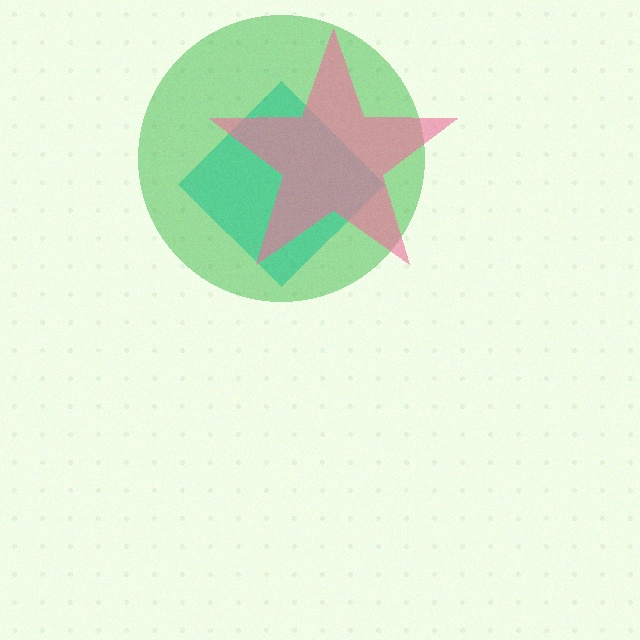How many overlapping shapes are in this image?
There are 3 overlapping shapes in the image.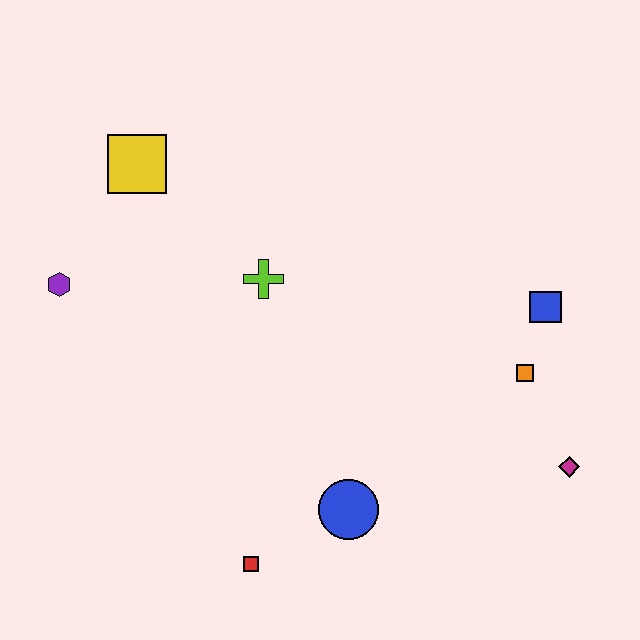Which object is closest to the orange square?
The blue square is closest to the orange square.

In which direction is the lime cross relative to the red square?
The lime cross is above the red square.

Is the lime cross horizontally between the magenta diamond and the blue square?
No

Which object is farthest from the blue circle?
The yellow square is farthest from the blue circle.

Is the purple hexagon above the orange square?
Yes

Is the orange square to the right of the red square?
Yes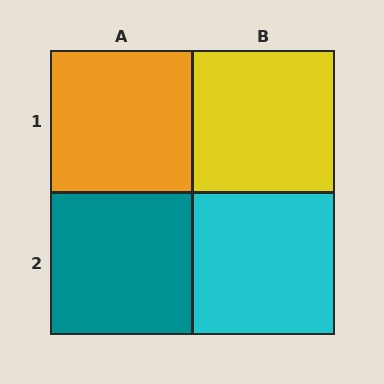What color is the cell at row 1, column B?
Yellow.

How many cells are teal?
1 cell is teal.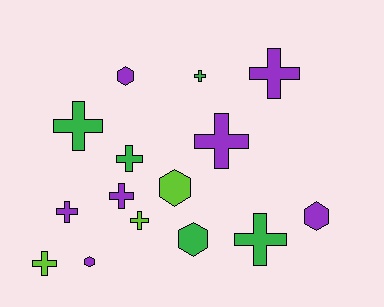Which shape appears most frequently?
Cross, with 10 objects.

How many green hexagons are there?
There is 1 green hexagon.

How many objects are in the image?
There are 15 objects.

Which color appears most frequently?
Purple, with 7 objects.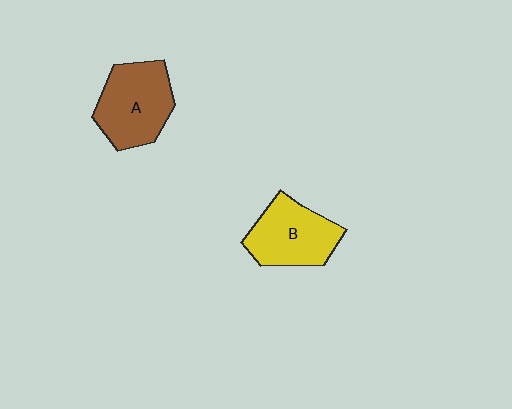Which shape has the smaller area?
Shape B (yellow).